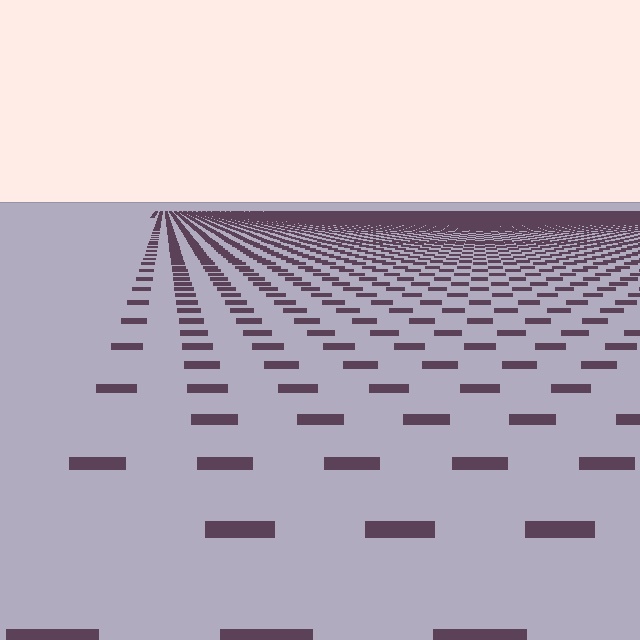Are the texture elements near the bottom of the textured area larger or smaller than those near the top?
Larger. Near the bottom, elements are closer to the viewer and appear at a bigger on-screen size.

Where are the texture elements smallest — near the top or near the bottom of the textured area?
Near the top.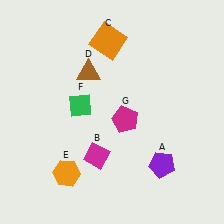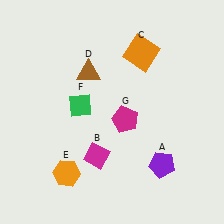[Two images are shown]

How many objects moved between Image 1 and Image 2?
1 object moved between the two images.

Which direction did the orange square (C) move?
The orange square (C) moved right.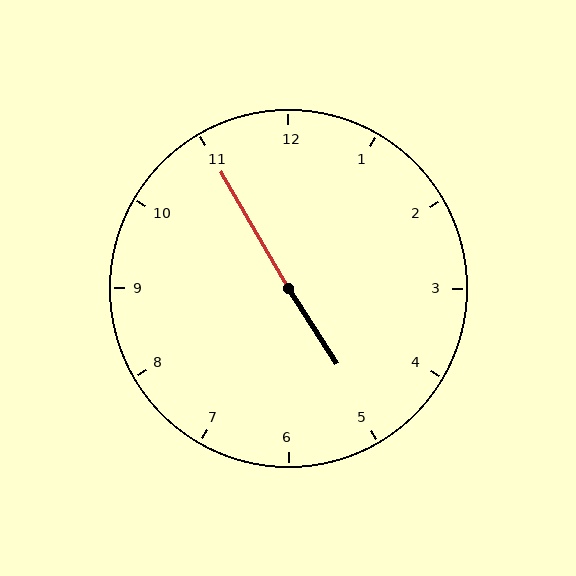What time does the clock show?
4:55.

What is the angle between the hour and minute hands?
Approximately 178 degrees.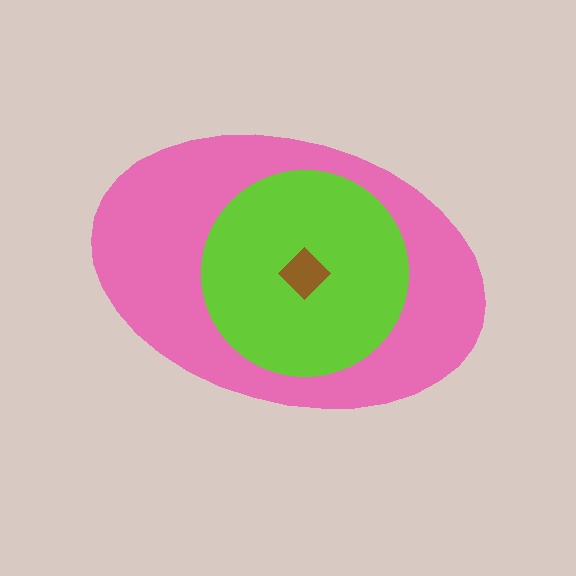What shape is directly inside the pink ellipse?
The lime circle.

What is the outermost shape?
The pink ellipse.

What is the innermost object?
The brown diamond.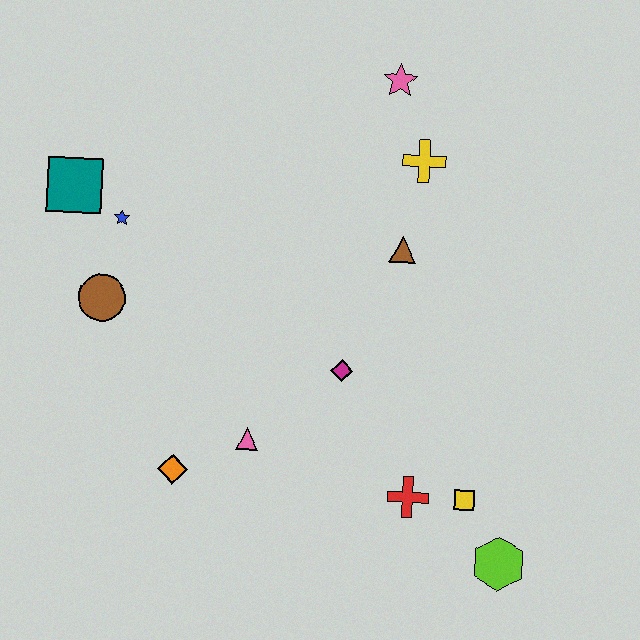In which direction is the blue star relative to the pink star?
The blue star is to the left of the pink star.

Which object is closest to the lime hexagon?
The yellow square is closest to the lime hexagon.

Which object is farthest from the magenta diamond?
The teal square is farthest from the magenta diamond.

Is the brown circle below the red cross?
No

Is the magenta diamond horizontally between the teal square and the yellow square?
Yes